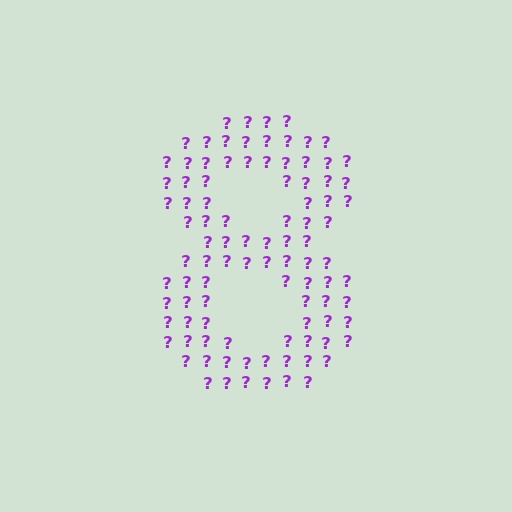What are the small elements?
The small elements are question marks.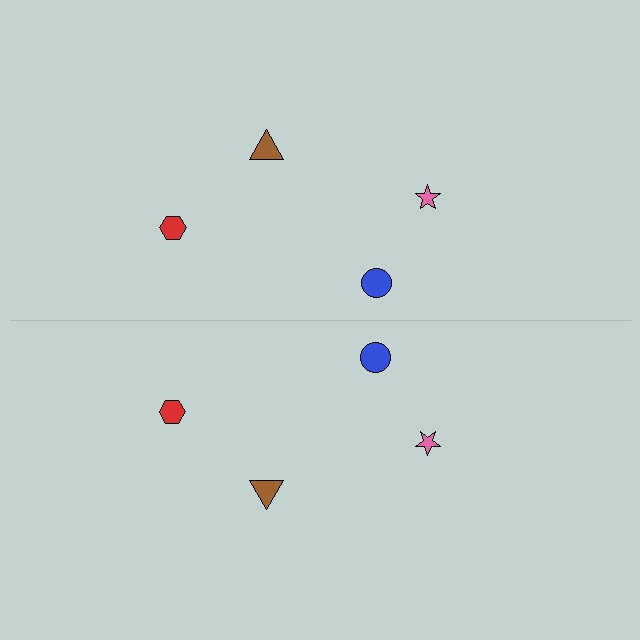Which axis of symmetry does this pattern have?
The pattern has a horizontal axis of symmetry running through the center of the image.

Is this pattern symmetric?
Yes, this pattern has bilateral (reflection) symmetry.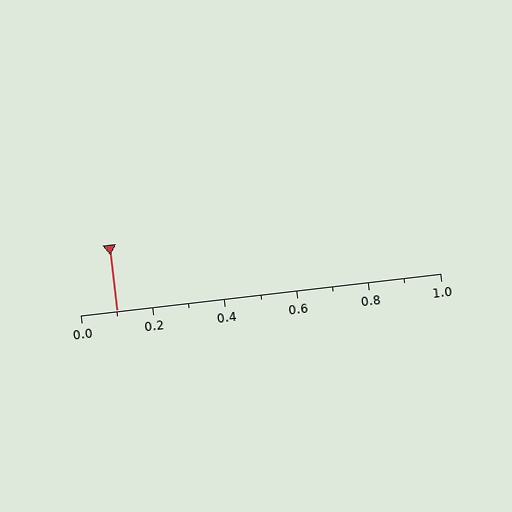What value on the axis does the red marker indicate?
The marker indicates approximately 0.1.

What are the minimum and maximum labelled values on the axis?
The axis runs from 0.0 to 1.0.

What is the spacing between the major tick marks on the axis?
The major ticks are spaced 0.2 apart.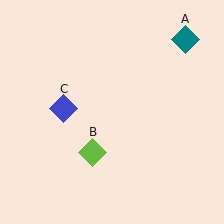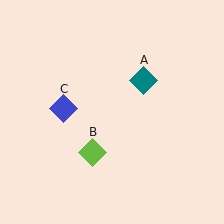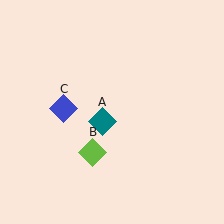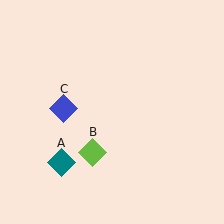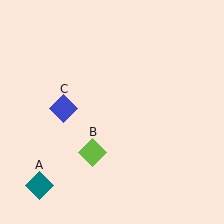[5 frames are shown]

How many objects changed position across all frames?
1 object changed position: teal diamond (object A).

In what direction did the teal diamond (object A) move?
The teal diamond (object A) moved down and to the left.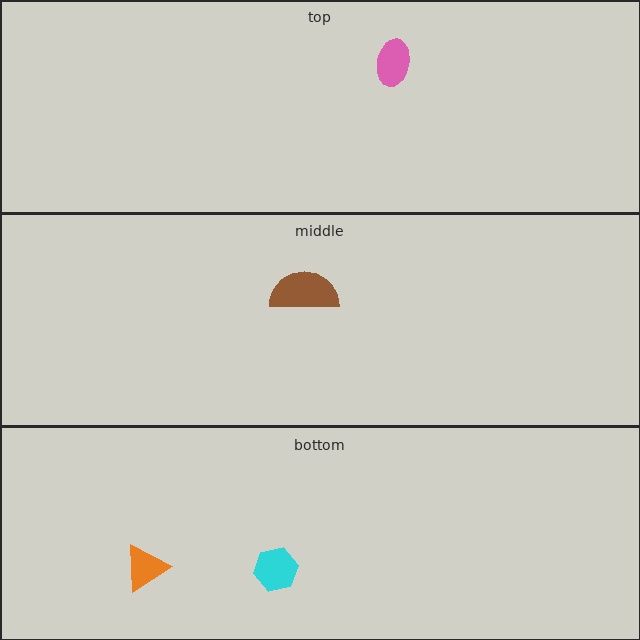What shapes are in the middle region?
The brown semicircle.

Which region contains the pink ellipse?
The top region.